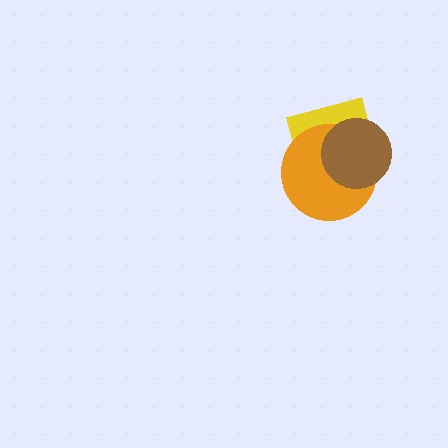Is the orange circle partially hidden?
Yes, it is partially covered by another shape.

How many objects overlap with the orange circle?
2 objects overlap with the orange circle.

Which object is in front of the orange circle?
The brown circle is in front of the orange circle.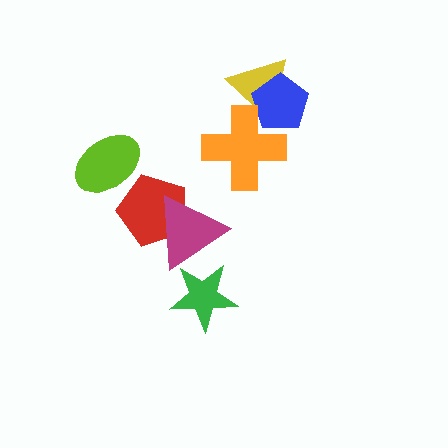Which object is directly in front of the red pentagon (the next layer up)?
The magenta triangle is directly in front of the red pentagon.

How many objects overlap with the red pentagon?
2 objects overlap with the red pentagon.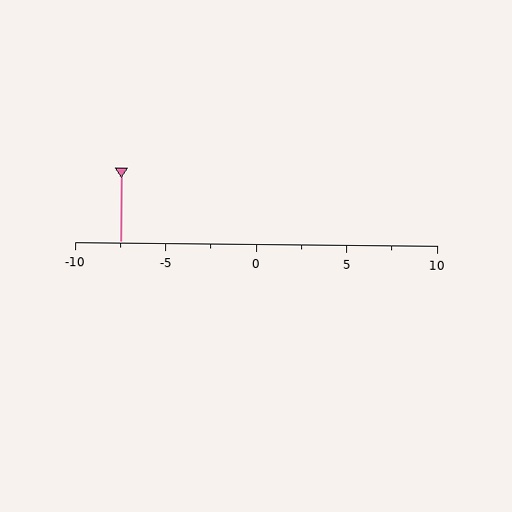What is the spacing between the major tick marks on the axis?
The major ticks are spaced 5 apart.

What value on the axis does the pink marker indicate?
The marker indicates approximately -7.5.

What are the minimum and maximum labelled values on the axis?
The axis runs from -10 to 10.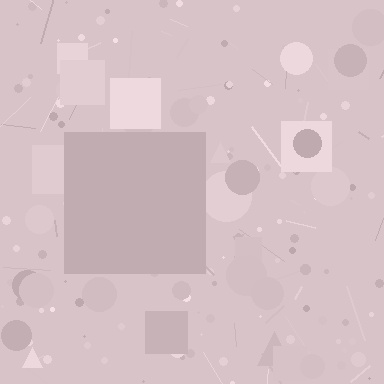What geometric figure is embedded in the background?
A square is embedded in the background.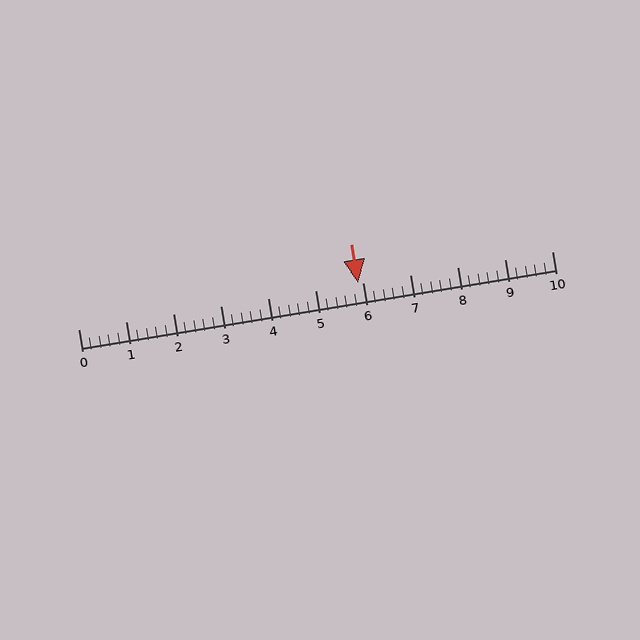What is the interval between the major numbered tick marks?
The major tick marks are spaced 1 units apart.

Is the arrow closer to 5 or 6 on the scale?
The arrow is closer to 6.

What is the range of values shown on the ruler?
The ruler shows values from 0 to 10.